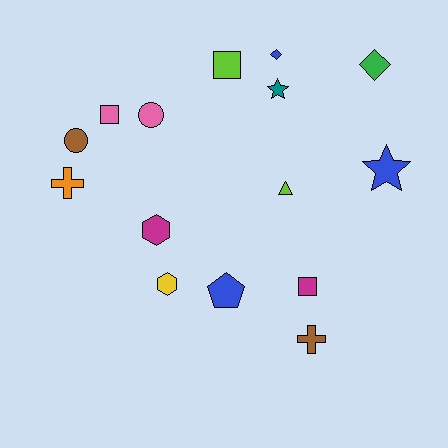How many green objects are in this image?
There is 1 green object.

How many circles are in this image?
There are 2 circles.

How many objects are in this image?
There are 15 objects.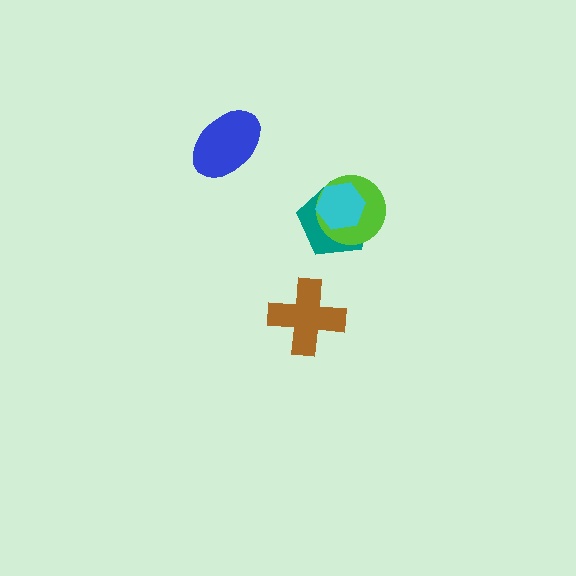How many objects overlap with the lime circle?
2 objects overlap with the lime circle.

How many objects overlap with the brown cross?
0 objects overlap with the brown cross.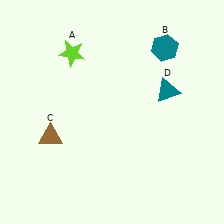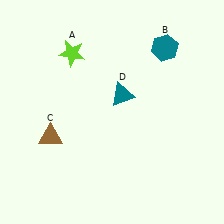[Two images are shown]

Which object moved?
The teal triangle (D) moved left.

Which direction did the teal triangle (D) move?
The teal triangle (D) moved left.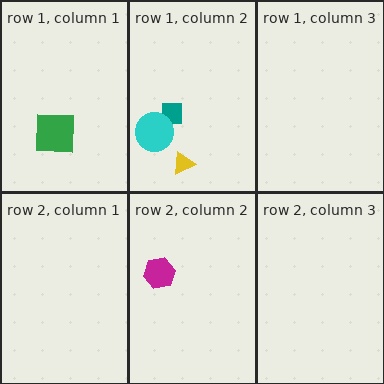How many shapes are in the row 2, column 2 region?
1.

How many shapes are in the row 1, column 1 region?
1.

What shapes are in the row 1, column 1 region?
The green square.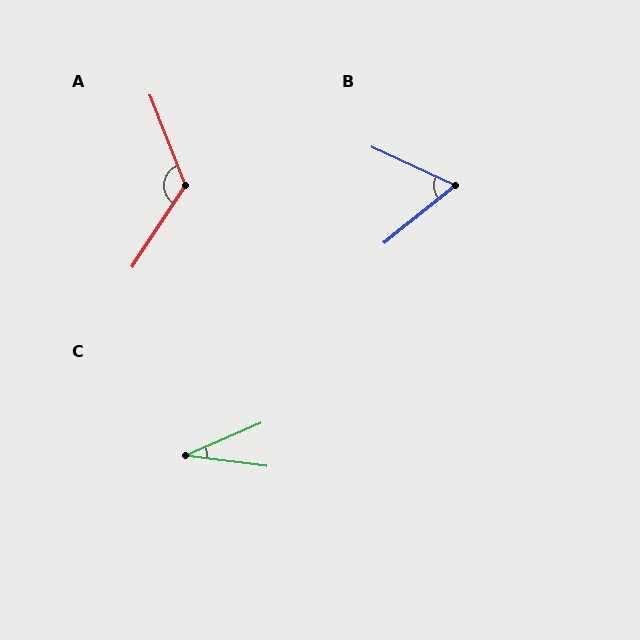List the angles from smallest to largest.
C (31°), B (63°), A (125°).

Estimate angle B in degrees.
Approximately 63 degrees.